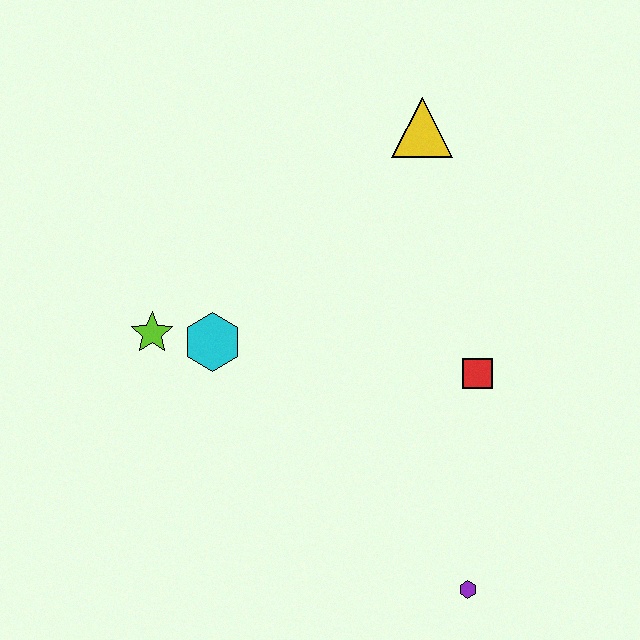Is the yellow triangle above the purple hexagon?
Yes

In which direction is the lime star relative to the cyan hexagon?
The lime star is to the left of the cyan hexagon.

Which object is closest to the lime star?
The cyan hexagon is closest to the lime star.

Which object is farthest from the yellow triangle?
The purple hexagon is farthest from the yellow triangle.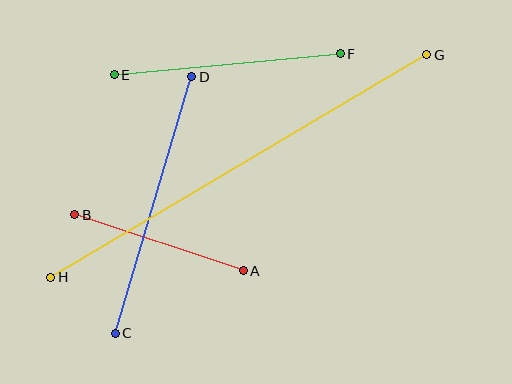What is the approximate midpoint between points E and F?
The midpoint is at approximately (227, 64) pixels.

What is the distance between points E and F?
The distance is approximately 227 pixels.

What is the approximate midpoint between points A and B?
The midpoint is at approximately (159, 243) pixels.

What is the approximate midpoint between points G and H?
The midpoint is at approximately (239, 166) pixels.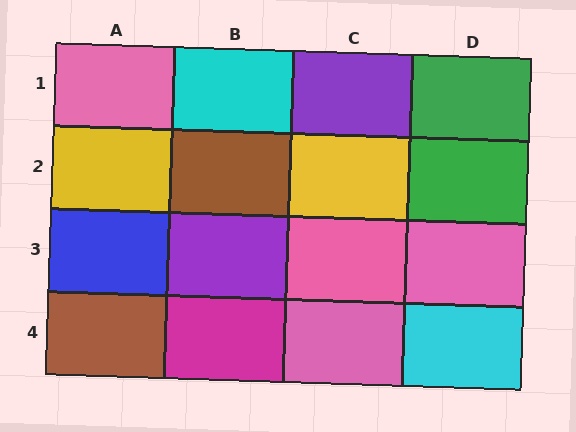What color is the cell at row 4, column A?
Brown.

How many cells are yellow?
2 cells are yellow.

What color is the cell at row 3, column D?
Pink.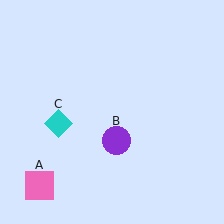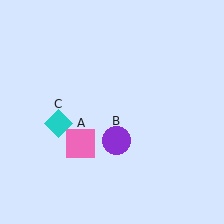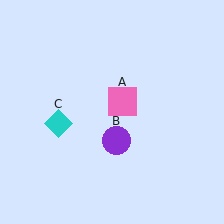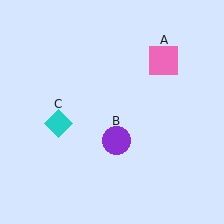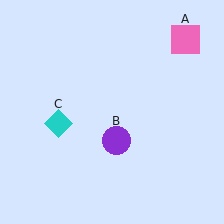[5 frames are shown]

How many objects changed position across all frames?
1 object changed position: pink square (object A).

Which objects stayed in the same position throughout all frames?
Purple circle (object B) and cyan diamond (object C) remained stationary.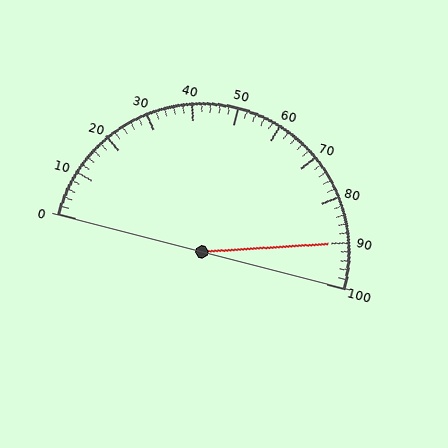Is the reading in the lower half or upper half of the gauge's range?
The reading is in the upper half of the range (0 to 100).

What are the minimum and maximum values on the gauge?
The gauge ranges from 0 to 100.